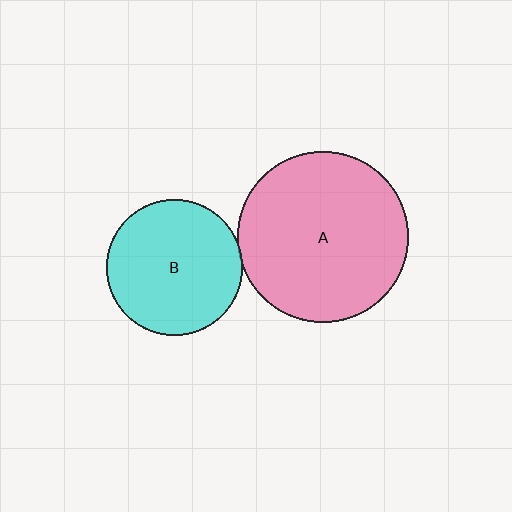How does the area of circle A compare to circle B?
Approximately 1.6 times.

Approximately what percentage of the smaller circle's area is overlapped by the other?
Approximately 5%.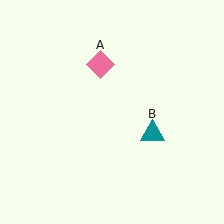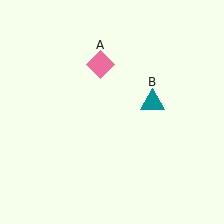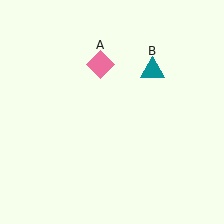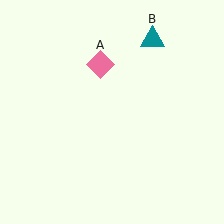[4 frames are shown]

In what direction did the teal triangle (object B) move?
The teal triangle (object B) moved up.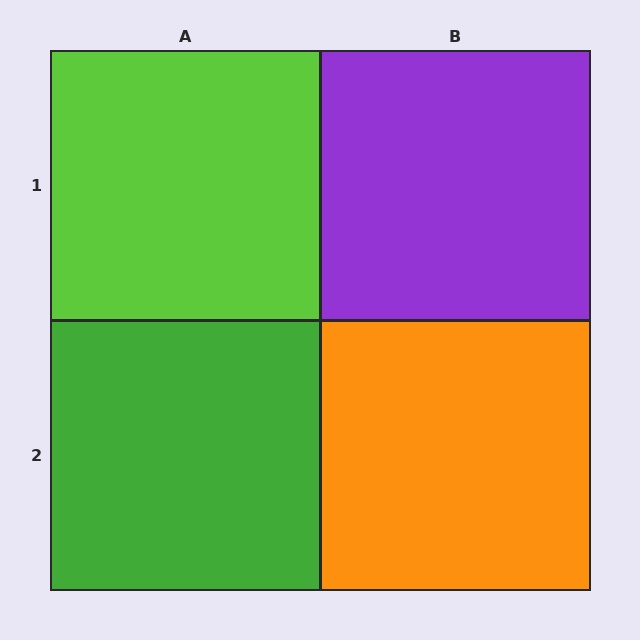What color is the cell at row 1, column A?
Lime.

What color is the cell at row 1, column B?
Purple.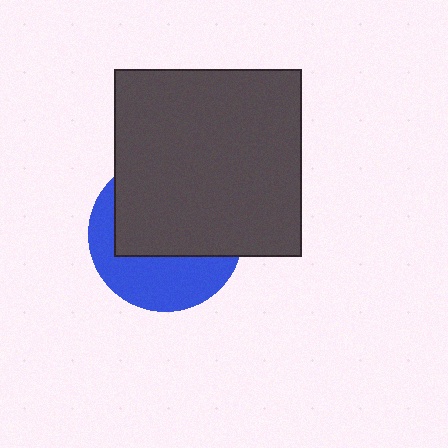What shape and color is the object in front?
The object in front is a dark gray square.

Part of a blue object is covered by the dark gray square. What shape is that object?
It is a circle.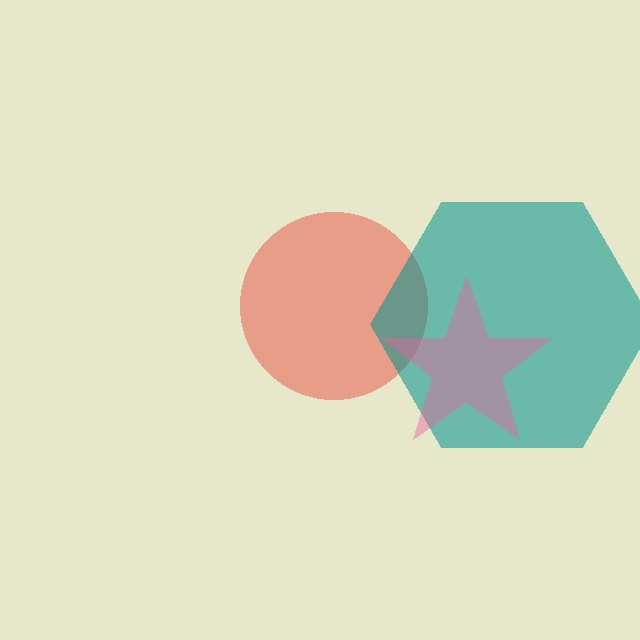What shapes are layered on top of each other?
The layered shapes are: a red circle, a teal hexagon, a pink star.